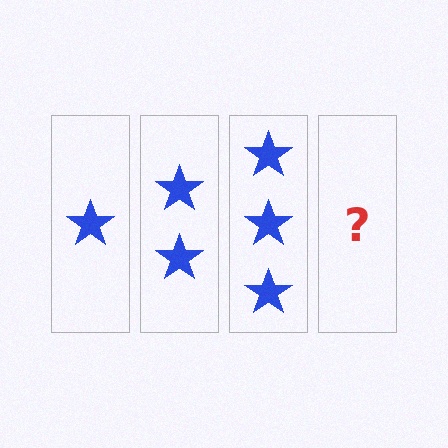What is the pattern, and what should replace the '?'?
The pattern is that each step adds one more star. The '?' should be 4 stars.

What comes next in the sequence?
The next element should be 4 stars.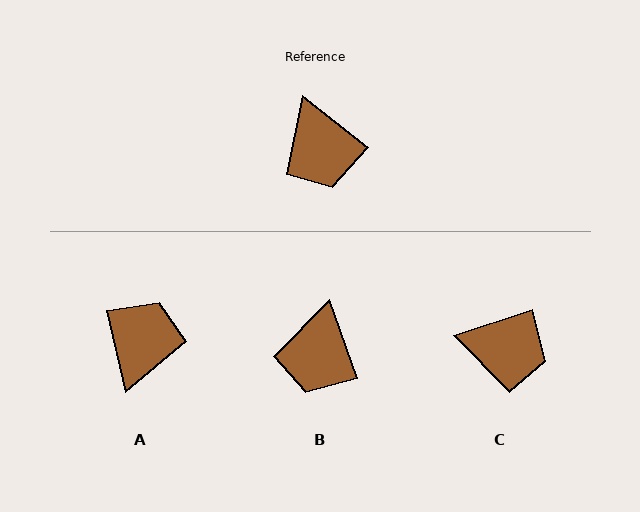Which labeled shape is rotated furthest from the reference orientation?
A, about 141 degrees away.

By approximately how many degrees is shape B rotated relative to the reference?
Approximately 33 degrees clockwise.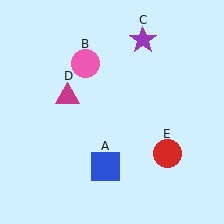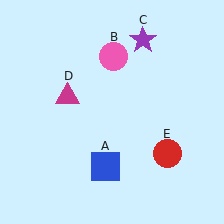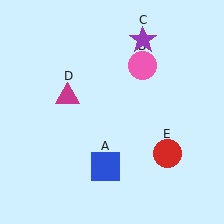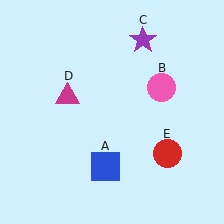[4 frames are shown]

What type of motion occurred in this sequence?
The pink circle (object B) rotated clockwise around the center of the scene.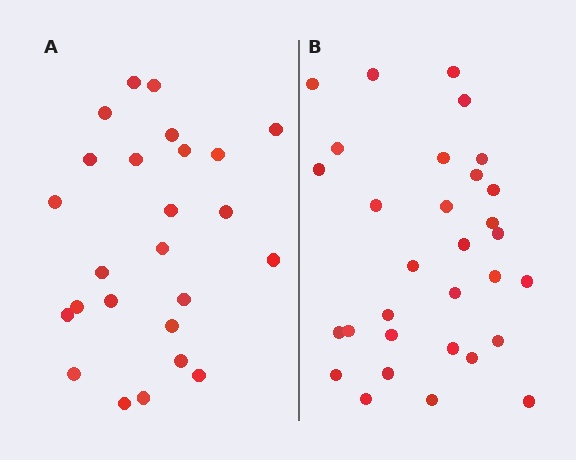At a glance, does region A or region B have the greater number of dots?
Region B (the right region) has more dots.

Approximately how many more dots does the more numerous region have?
Region B has about 6 more dots than region A.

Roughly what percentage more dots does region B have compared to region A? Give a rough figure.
About 25% more.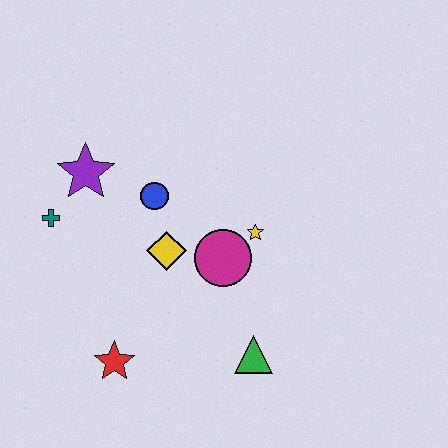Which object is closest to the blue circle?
The yellow diamond is closest to the blue circle.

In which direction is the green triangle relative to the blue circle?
The green triangle is below the blue circle.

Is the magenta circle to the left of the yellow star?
Yes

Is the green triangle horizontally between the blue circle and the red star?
No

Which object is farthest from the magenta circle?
The teal cross is farthest from the magenta circle.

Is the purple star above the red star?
Yes